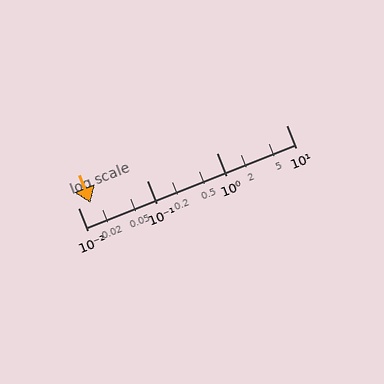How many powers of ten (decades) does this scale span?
The scale spans 3 decades, from 0.01 to 10.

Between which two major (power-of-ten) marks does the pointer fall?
The pointer is between 0.01 and 0.1.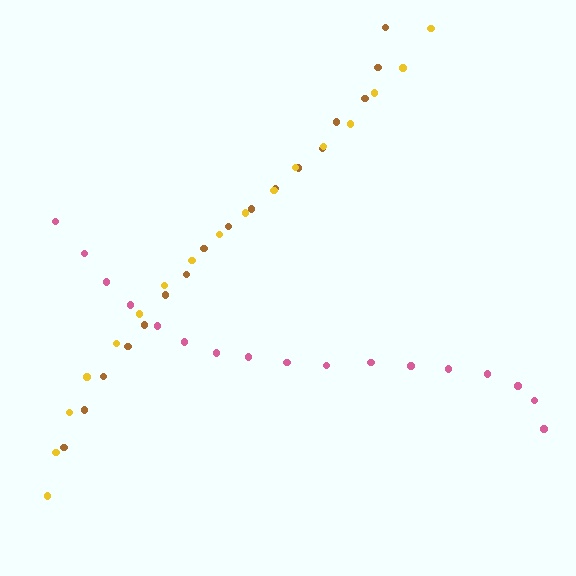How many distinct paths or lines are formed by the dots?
There are 3 distinct paths.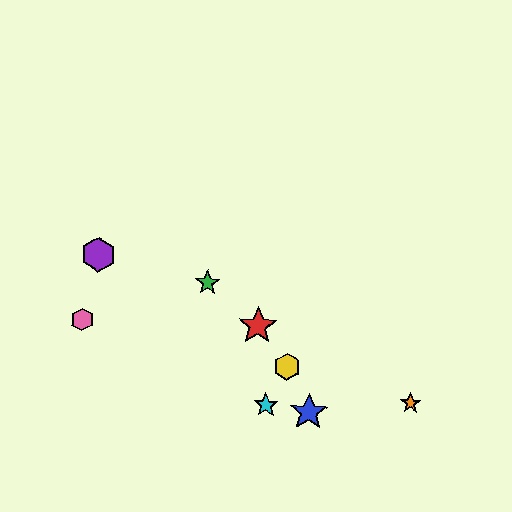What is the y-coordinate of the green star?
The green star is at y≈283.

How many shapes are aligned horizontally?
2 shapes (the red star, the pink hexagon) are aligned horizontally.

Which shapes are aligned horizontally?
The red star, the pink hexagon are aligned horizontally.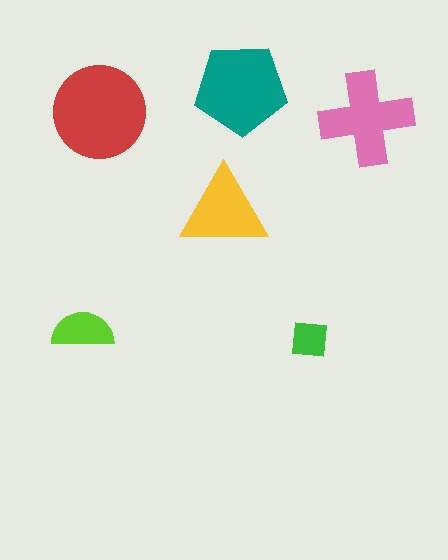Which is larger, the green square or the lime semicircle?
The lime semicircle.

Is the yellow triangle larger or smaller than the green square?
Larger.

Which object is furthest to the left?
The lime semicircle is leftmost.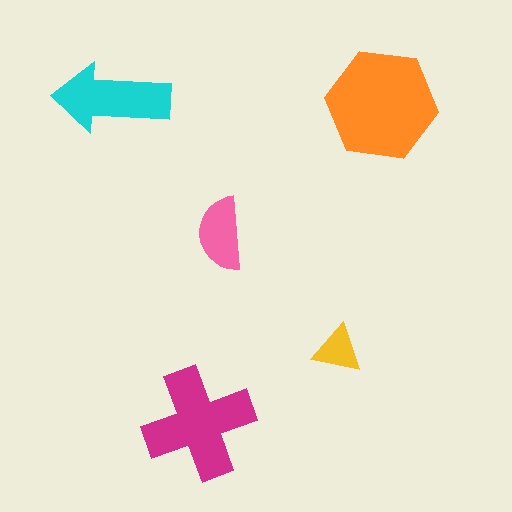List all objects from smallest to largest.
The yellow triangle, the pink semicircle, the cyan arrow, the magenta cross, the orange hexagon.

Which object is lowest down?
The magenta cross is bottommost.